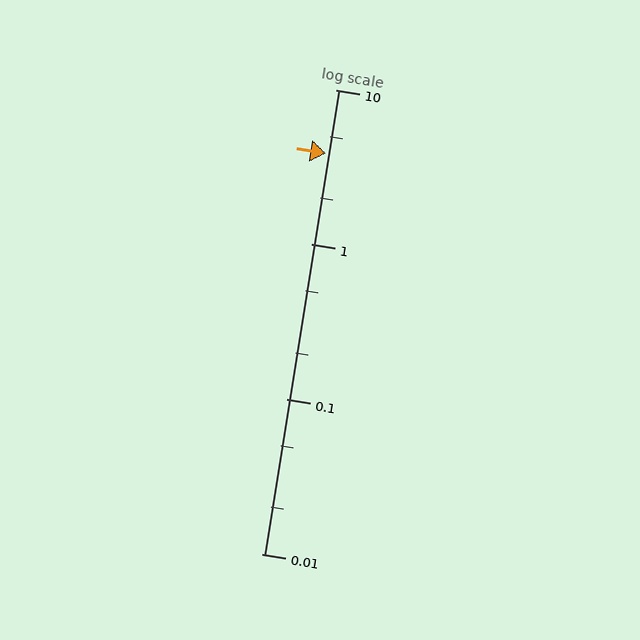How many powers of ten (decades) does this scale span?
The scale spans 3 decades, from 0.01 to 10.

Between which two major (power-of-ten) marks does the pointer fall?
The pointer is between 1 and 10.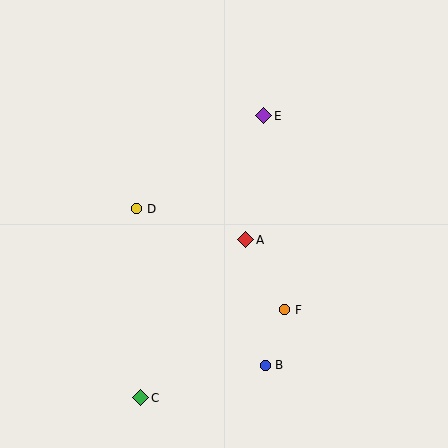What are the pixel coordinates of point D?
Point D is at (137, 209).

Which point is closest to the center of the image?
Point A at (246, 240) is closest to the center.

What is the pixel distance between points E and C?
The distance between E and C is 308 pixels.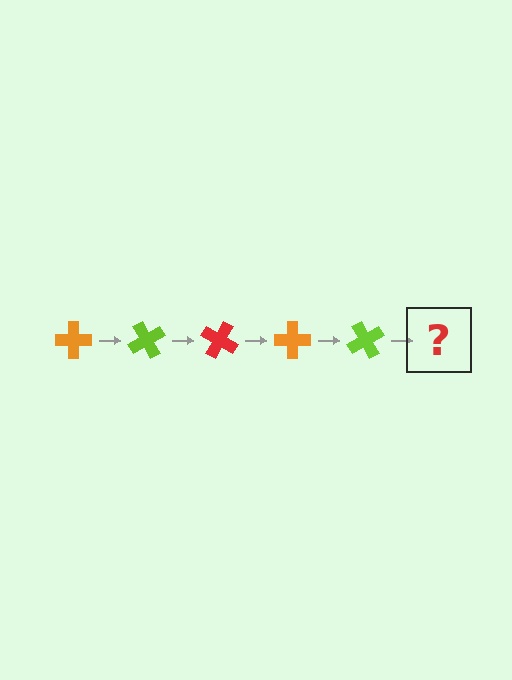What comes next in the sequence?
The next element should be a red cross, rotated 300 degrees from the start.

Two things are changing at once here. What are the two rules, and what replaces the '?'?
The two rules are that it rotates 60 degrees each step and the color cycles through orange, lime, and red. The '?' should be a red cross, rotated 300 degrees from the start.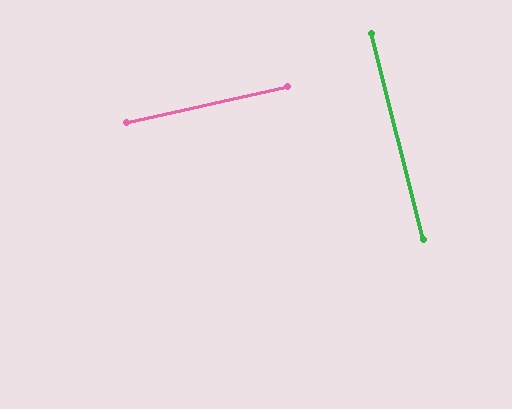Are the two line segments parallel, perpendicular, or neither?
Perpendicular — they meet at approximately 89°.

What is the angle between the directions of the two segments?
Approximately 89 degrees.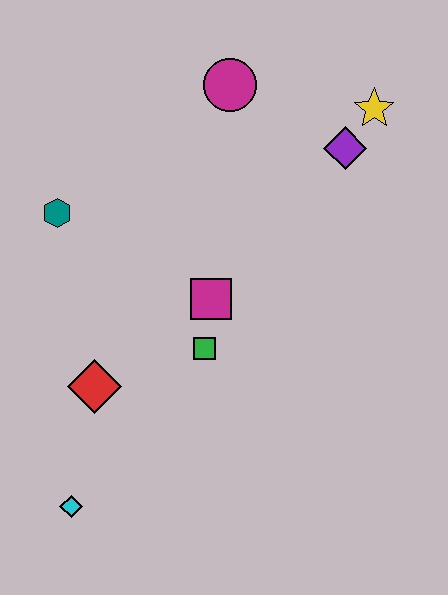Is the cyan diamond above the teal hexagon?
No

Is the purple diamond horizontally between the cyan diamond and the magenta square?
No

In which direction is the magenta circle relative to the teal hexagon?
The magenta circle is to the right of the teal hexagon.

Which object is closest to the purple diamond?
The yellow star is closest to the purple diamond.